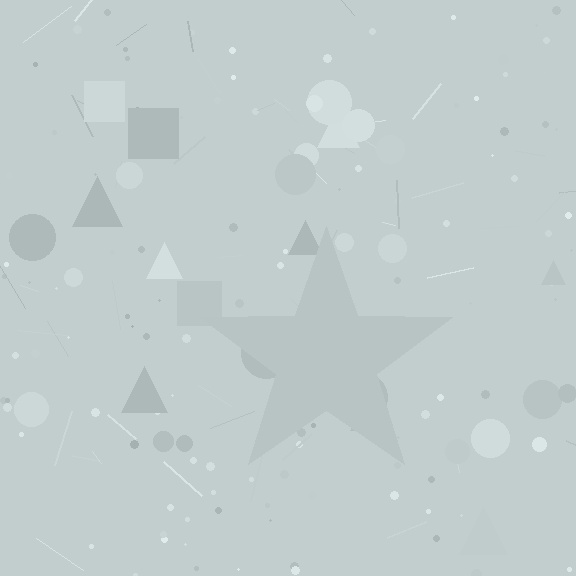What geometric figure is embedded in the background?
A star is embedded in the background.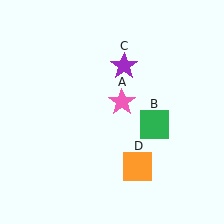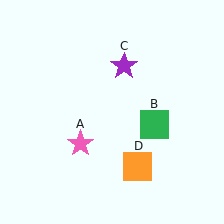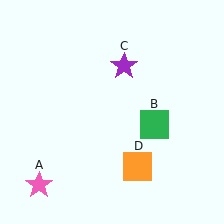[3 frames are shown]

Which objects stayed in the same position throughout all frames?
Green square (object B) and purple star (object C) and orange square (object D) remained stationary.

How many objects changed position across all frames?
1 object changed position: pink star (object A).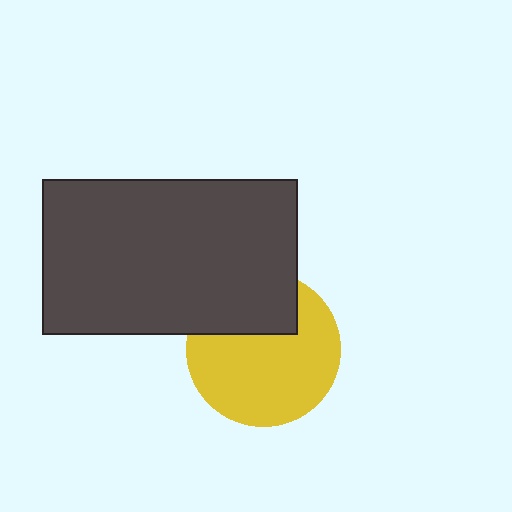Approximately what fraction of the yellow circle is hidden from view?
Roughly 30% of the yellow circle is hidden behind the dark gray rectangle.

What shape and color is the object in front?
The object in front is a dark gray rectangle.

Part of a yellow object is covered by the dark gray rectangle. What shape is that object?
It is a circle.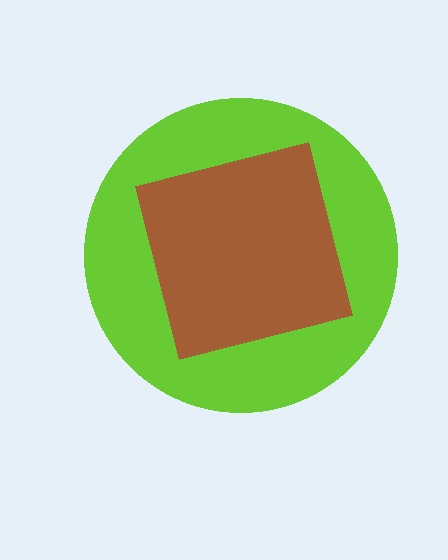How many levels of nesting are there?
2.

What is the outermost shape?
The lime circle.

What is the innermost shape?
The brown square.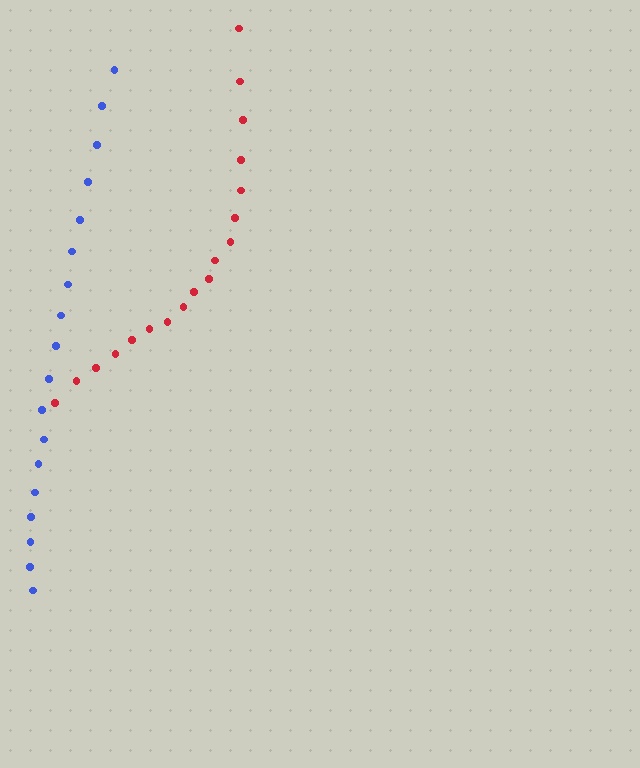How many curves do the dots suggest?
There are 2 distinct paths.